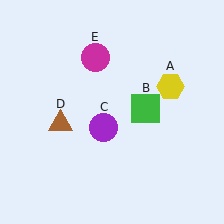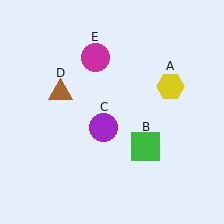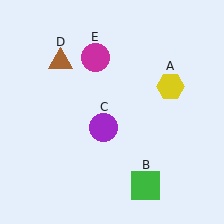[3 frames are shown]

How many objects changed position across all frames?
2 objects changed position: green square (object B), brown triangle (object D).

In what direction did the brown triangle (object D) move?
The brown triangle (object D) moved up.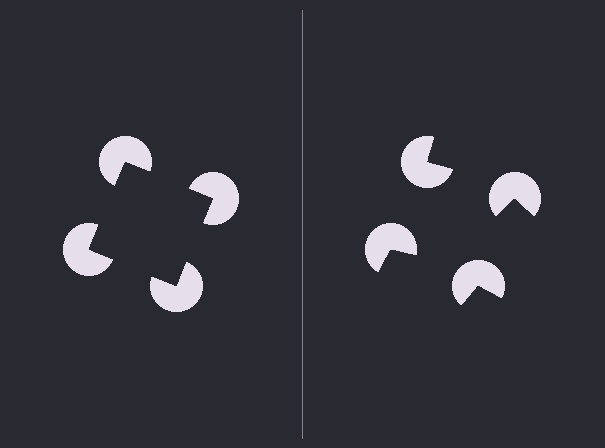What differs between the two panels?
The pac-man discs are positioned identically on both sides; only the wedge orientations differ. On the left they align to a square; on the right they are misaligned.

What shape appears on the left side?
An illusory square.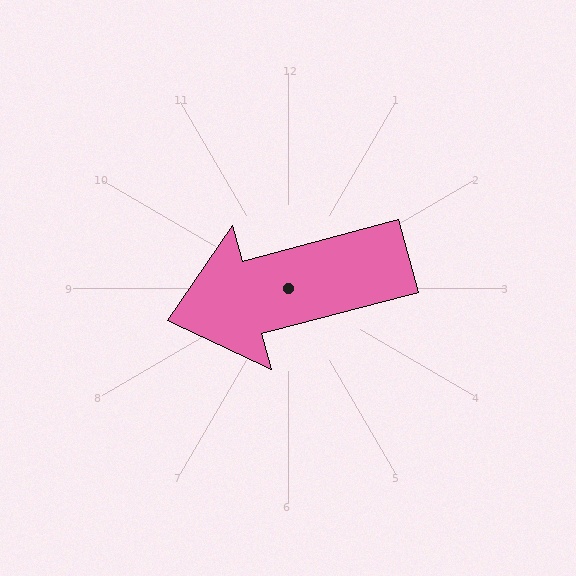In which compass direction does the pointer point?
West.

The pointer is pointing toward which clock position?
Roughly 9 o'clock.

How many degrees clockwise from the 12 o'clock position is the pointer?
Approximately 255 degrees.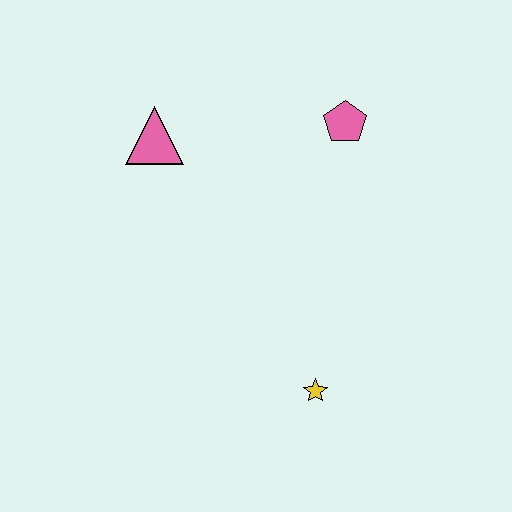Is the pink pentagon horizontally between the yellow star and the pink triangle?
No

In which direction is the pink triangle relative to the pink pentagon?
The pink triangle is to the left of the pink pentagon.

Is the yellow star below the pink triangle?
Yes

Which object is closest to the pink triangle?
The pink pentagon is closest to the pink triangle.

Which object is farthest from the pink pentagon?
The yellow star is farthest from the pink pentagon.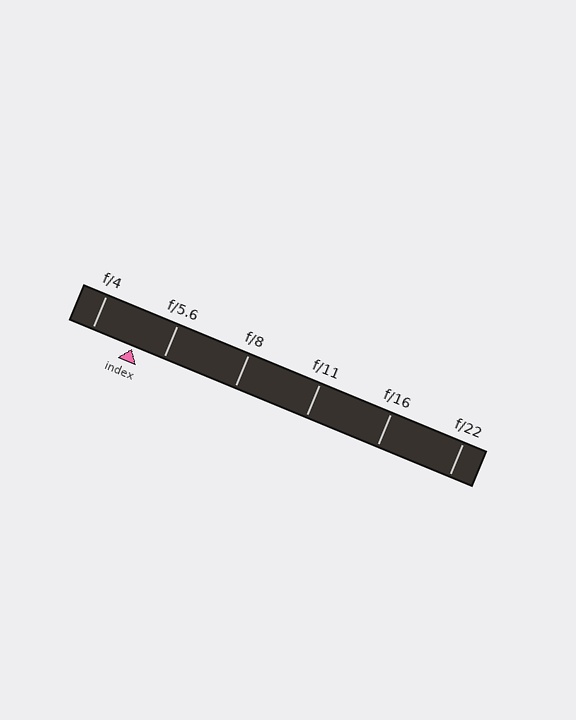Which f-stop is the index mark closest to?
The index mark is closest to f/5.6.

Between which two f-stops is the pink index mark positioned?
The index mark is between f/4 and f/5.6.